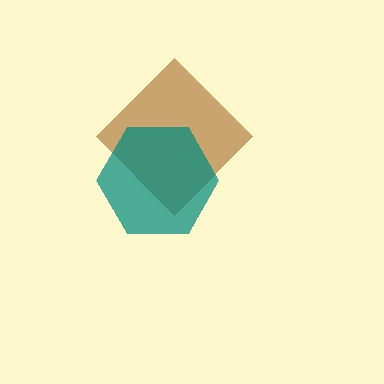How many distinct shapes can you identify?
There are 2 distinct shapes: a brown diamond, a teal hexagon.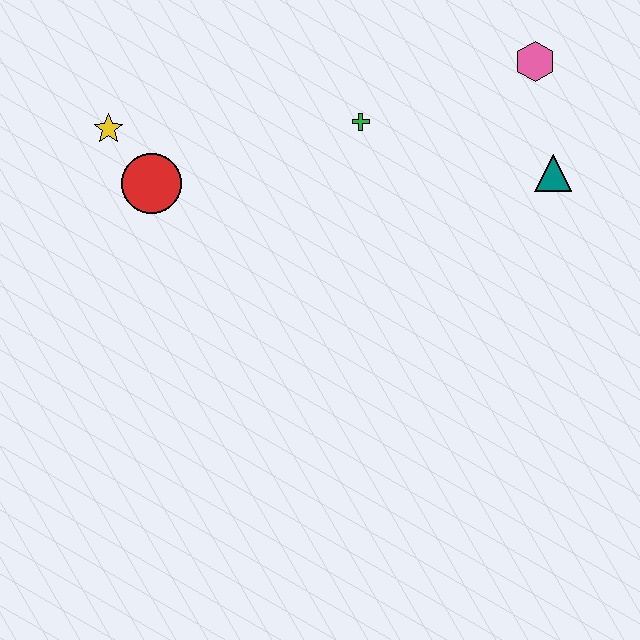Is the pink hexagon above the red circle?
Yes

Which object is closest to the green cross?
The pink hexagon is closest to the green cross.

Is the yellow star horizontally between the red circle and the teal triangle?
No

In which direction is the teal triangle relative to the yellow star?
The teal triangle is to the right of the yellow star.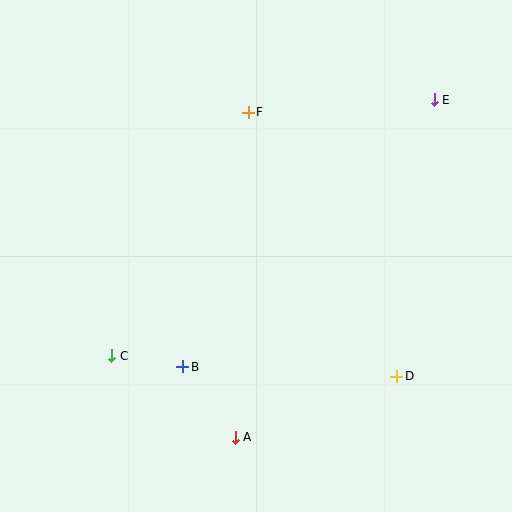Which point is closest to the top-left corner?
Point F is closest to the top-left corner.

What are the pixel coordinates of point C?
Point C is at (112, 356).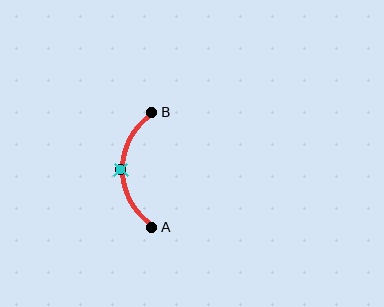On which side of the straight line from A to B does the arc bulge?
The arc bulges to the left of the straight line connecting A and B.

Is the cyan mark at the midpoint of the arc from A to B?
Yes. The cyan mark lies on the arc at equal arc-length from both A and B — it is the arc midpoint.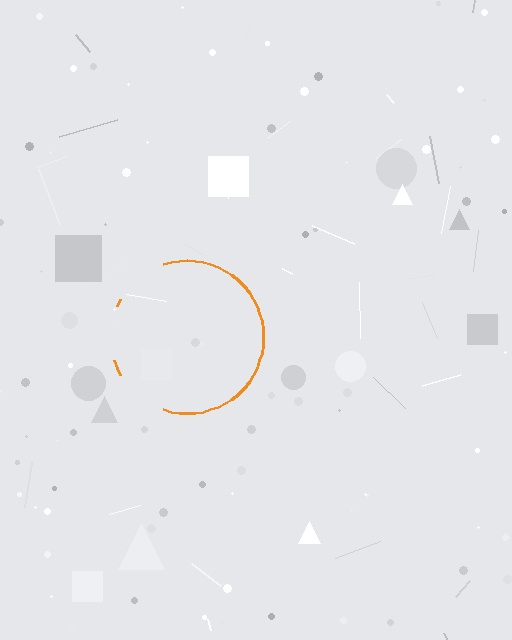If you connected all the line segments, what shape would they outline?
They would outline a circle.